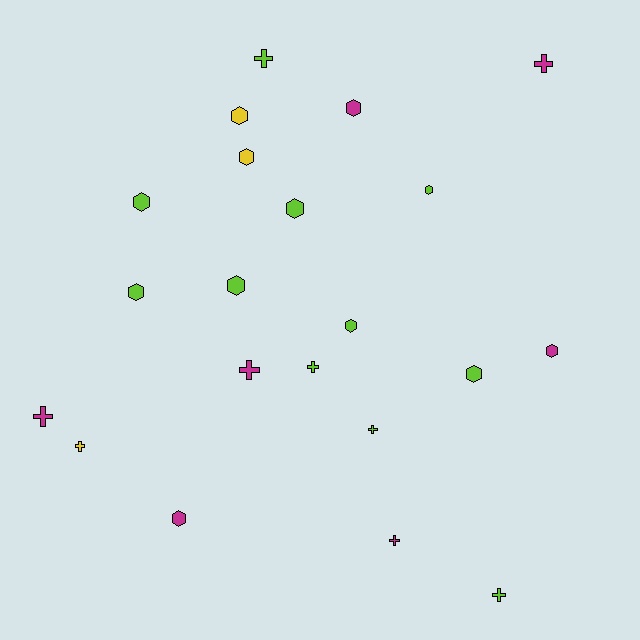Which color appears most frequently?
Lime, with 11 objects.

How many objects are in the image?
There are 21 objects.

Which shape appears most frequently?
Hexagon, with 12 objects.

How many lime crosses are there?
There are 4 lime crosses.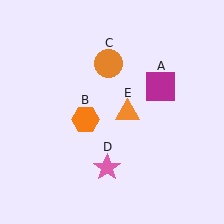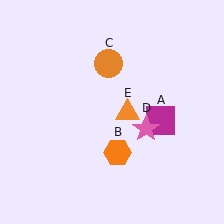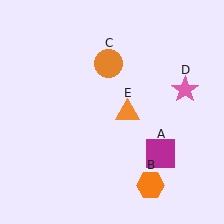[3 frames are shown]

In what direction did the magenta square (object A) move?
The magenta square (object A) moved down.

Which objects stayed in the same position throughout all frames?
Orange circle (object C) and orange triangle (object E) remained stationary.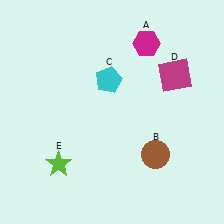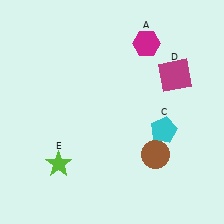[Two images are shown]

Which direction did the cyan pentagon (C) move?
The cyan pentagon (C) moved right.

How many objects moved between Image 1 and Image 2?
1 object moved between the two images.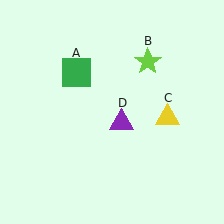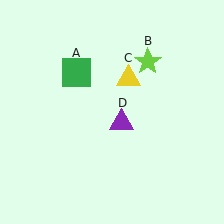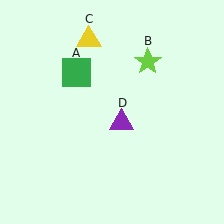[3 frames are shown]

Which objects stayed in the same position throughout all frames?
Green square (object A) and lime star (object B) and purple triangle (object D) remained stationary.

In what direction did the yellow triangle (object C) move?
The yellow triangle (object C) moved up and to the left.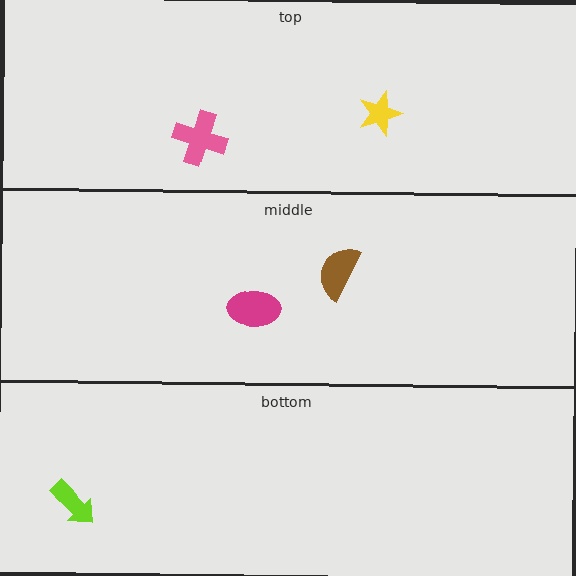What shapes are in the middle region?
The magenta ellipse, the brown semicircle.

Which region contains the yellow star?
The top region.